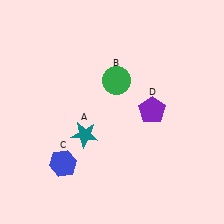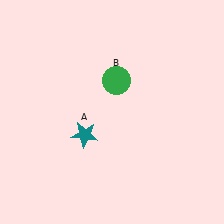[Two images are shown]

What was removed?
The blue hexagon (C), the purple pentagon (D) were removed in Image 2.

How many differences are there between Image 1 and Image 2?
There are 2 differences between the two images.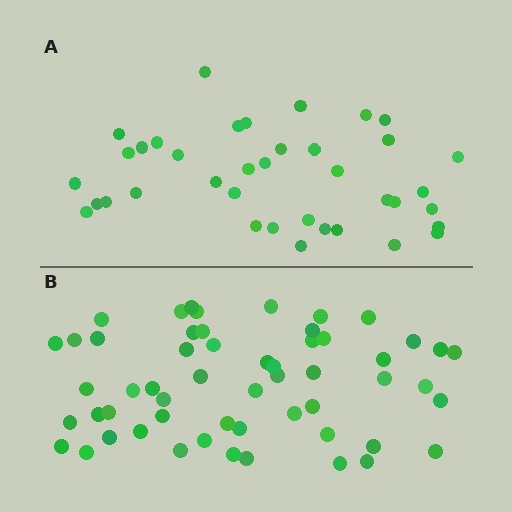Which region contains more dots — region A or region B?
Region B (the bottom region) has more dots.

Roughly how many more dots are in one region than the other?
Region B has approximately 15 more dots than region A.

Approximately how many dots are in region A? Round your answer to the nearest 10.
About 40 dots. (The exact count is 38, which rounds to 40.)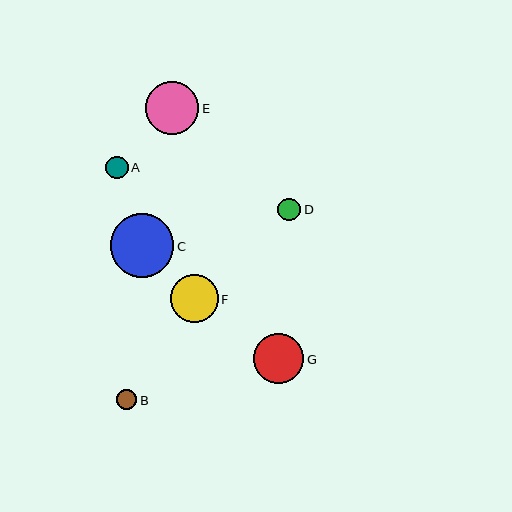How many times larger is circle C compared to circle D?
Circle C is approximately 2.8 times the size of circle D.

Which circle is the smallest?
Circle B is the smallest with a size of approximately 20 pixels.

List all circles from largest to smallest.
From largest to smallest: C, E, G, F, D, A, B.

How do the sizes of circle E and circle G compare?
Circle E and circle G are approximately the same size.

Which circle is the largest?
Circle C is the largest with a size of approximately 64 pixels.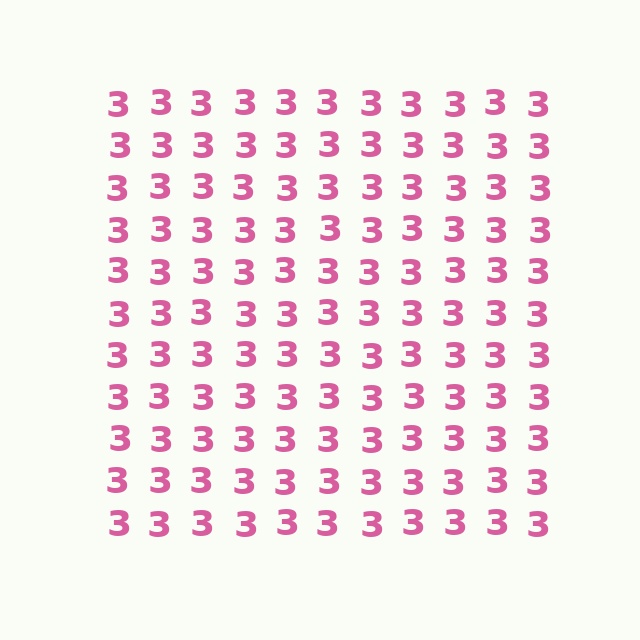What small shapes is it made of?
It is made of small digit 3's.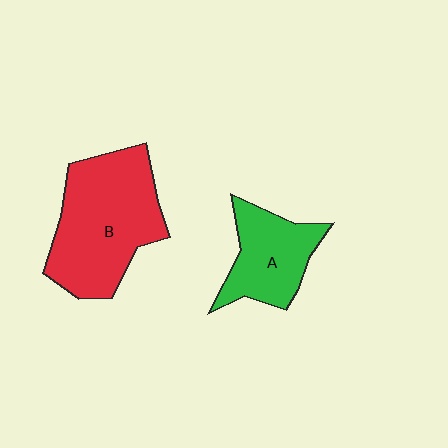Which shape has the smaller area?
Shape A (green).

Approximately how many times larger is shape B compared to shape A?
Approximately 1.7 times.